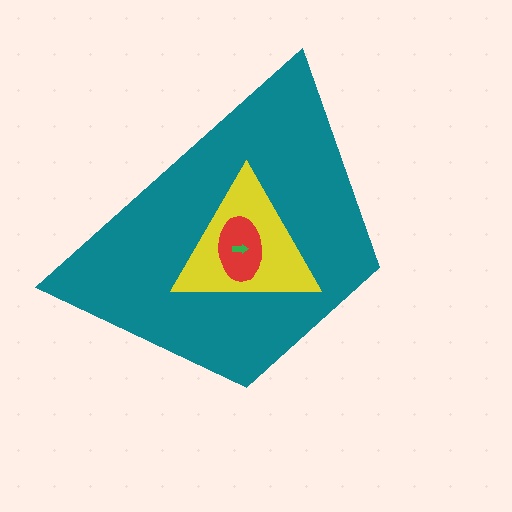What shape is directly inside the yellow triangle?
The red ellipse.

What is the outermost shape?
The teal trapezoid.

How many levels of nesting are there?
4.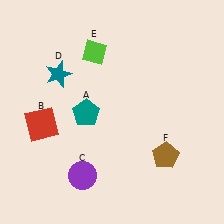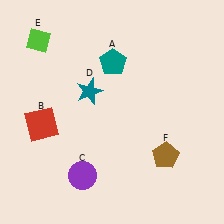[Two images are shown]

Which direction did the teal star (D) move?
The teal star (D) moved right.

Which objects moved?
The objects that moved are: the teal pentagon (A), the teal star (D), the lime diamond (E).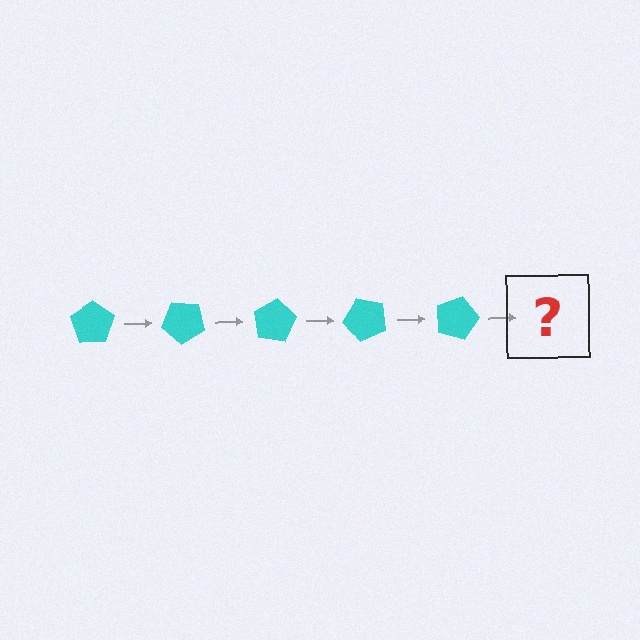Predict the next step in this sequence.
The next step is a cyan pentagon rotated 200 degrees.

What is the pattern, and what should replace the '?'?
The pattern is that the pentagon rotates 40 degrees each step. The '?' should be a cyan pentagon rotated 200 degrees.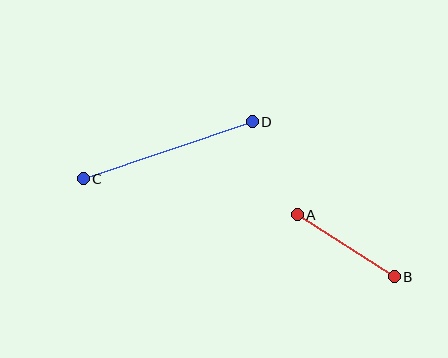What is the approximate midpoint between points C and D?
The midpoint is at approximately (168, 150) pixels.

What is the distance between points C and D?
The distance is approximately 178 pixels.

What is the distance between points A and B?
The distance is approximately 115 pixels.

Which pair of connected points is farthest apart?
Points C and D are farthest apart.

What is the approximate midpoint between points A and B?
The midpoint is at approximately (346, 246) pixels.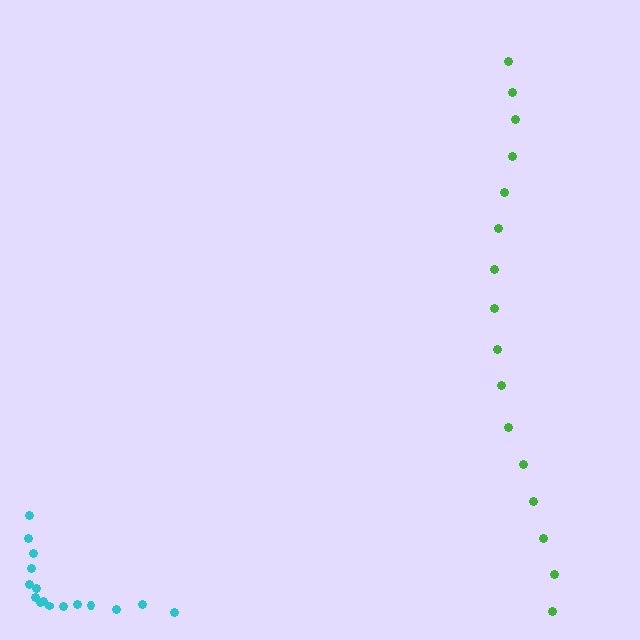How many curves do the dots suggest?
There are 2 distinct paths.